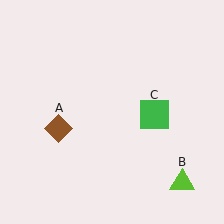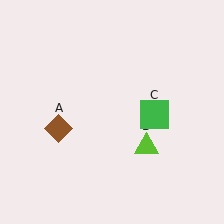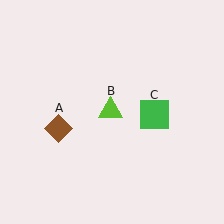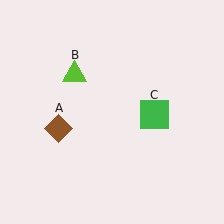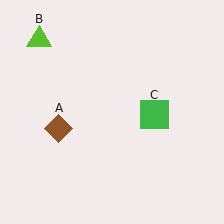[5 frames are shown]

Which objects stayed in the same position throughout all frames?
Brown diamond (object A) and green square (object C) remained stationary.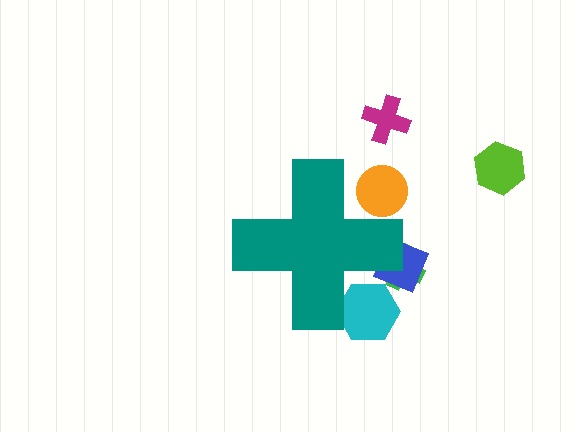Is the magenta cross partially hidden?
No, the magenta cross is fully visible.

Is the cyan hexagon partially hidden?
Yes, the cyan hexagon is partially hidden behind the teal cross.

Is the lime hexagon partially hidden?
No, the lime hexagon is fully visible.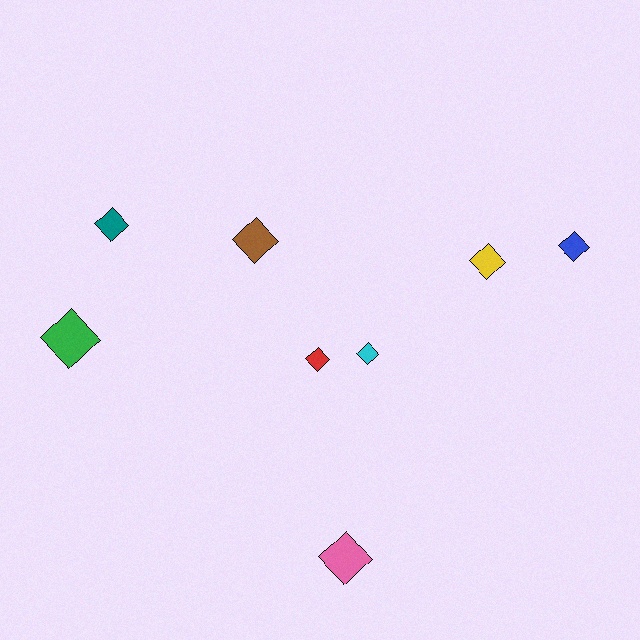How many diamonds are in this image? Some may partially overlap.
There are 8 diamonds.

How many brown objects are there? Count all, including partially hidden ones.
There is 1 brown object.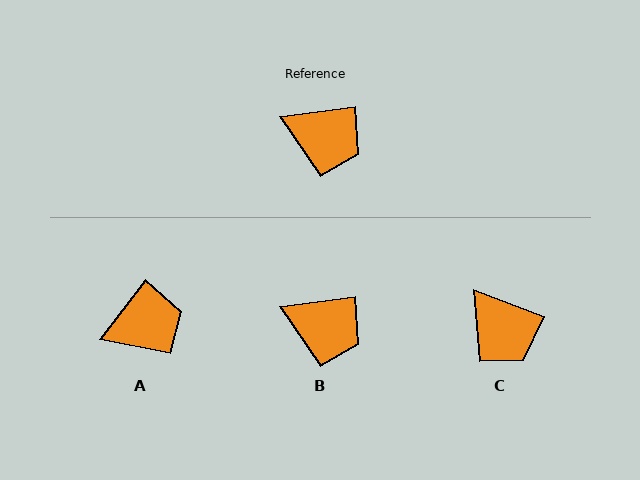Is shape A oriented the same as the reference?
No, it is off by about 45 degrees.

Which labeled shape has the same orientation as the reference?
B.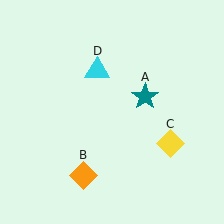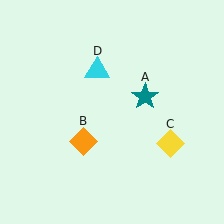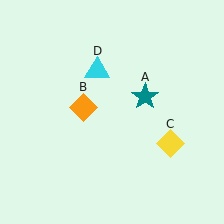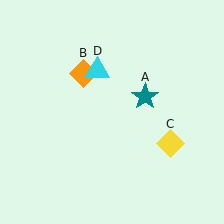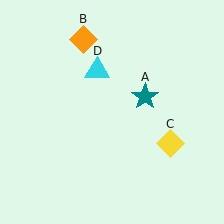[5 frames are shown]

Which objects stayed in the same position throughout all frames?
Teal star (object A) and yellow diamond (object C) and cyan triangle (object D) remained stationary.